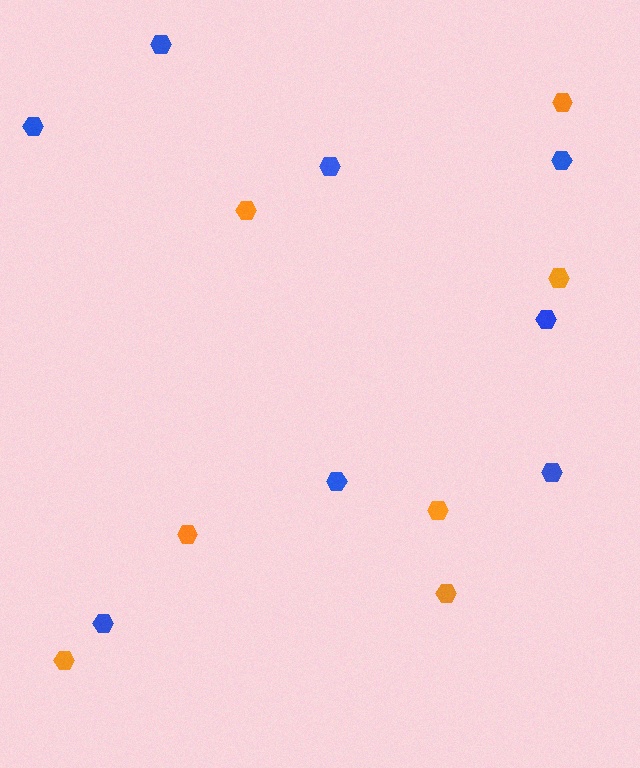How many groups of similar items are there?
There are 2 groups: one group of orange hexagons (7) and one group of blue hexagons (8).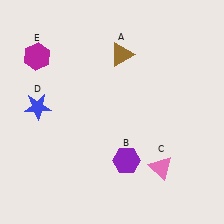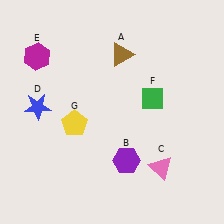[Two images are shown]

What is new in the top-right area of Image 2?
A green diamond (F) was added in the top-right area of Image 2.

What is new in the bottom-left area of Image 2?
A yellow pentagon (G) was added in the bottom-left area of Image 2.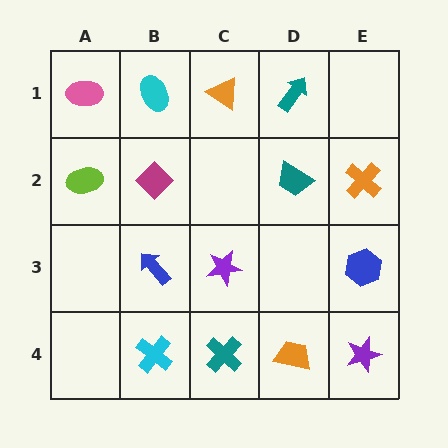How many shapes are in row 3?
3 shapes.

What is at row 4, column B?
A cyan cross.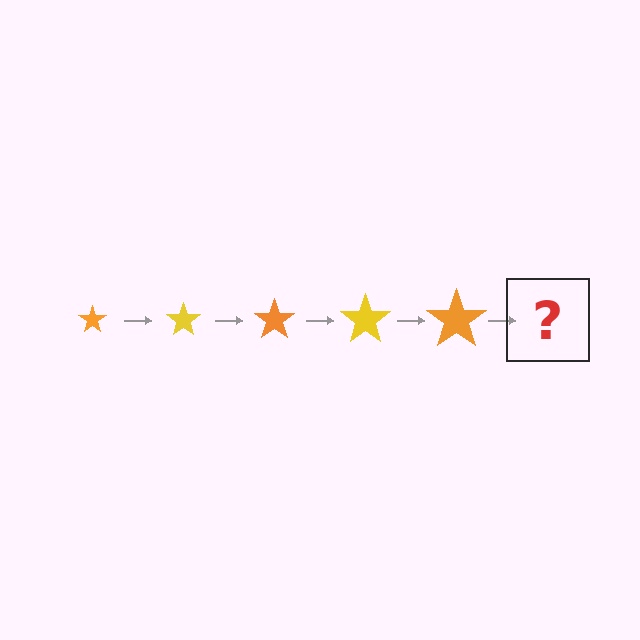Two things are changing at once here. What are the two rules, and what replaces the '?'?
The two rules are that the star grows larger each step and the color cycles through orange and yellow. The '?' should be a yellow star, larger than the previous one.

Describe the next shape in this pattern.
It should be a yellow star, larger than the previous one.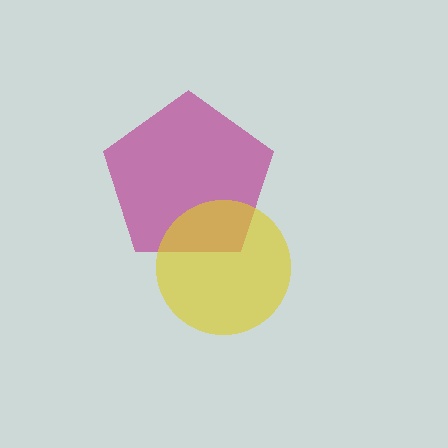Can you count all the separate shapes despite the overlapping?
Yes, there are 2 separate shapes.